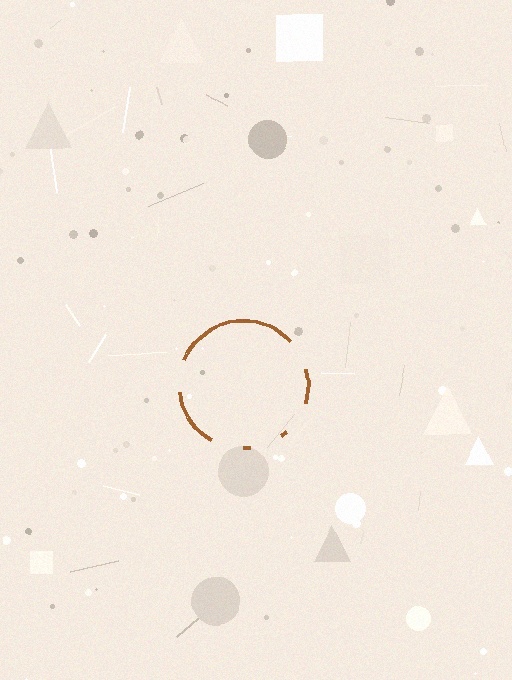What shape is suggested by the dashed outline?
The dashed outline suggests a circle.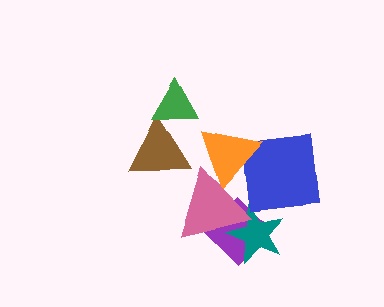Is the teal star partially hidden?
Yes, it is partially covered by another shape.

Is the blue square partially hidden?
Yes, it is partially covered by another shape.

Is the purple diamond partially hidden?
Yes, it is partially covered by another shape.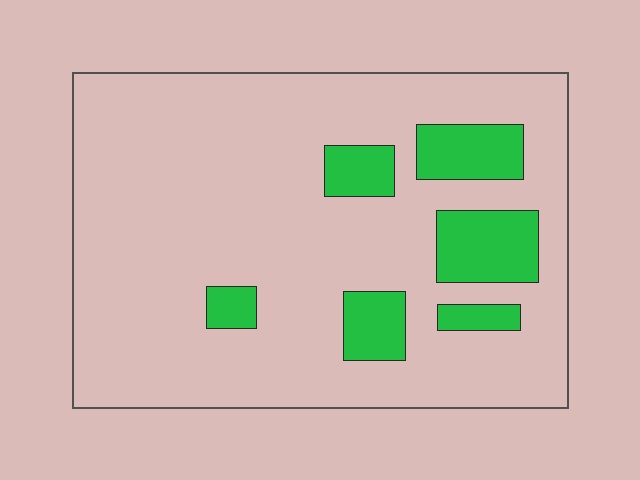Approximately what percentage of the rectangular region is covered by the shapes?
Approximately 15%.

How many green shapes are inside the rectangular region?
6.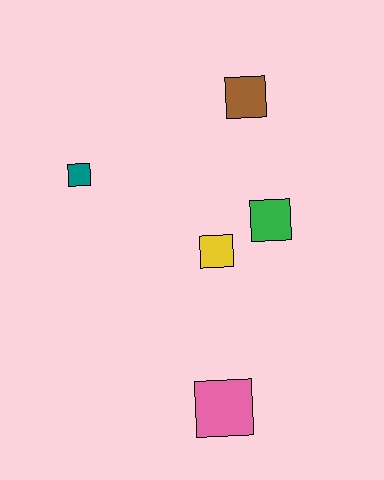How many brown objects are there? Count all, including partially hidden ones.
There is 1 brown object.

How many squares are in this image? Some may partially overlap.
There are 5 squares.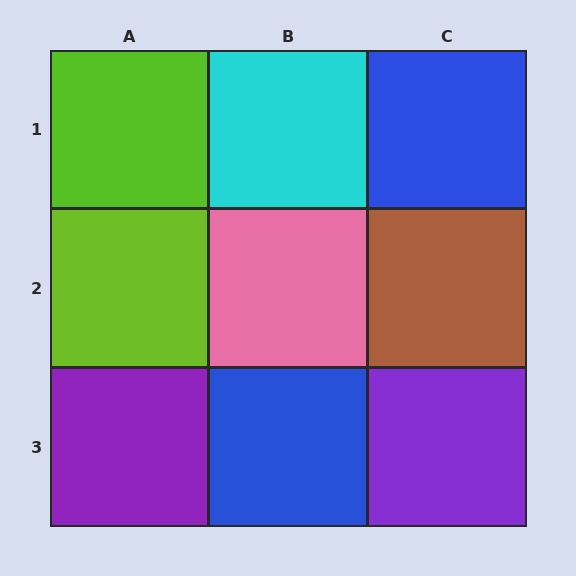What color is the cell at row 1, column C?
Blue.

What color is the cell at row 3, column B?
Blue.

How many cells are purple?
2 cells are purple.